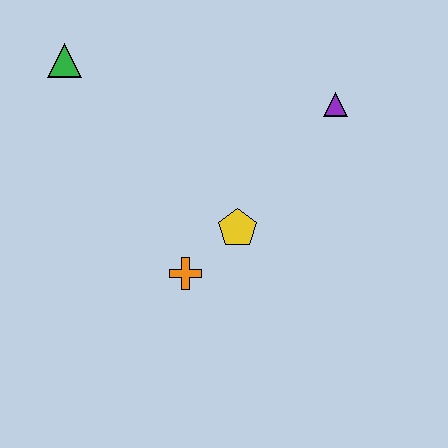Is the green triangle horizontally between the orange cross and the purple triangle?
No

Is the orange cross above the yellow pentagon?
No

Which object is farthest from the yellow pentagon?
The green triangle is farthest from the yellow pentagon.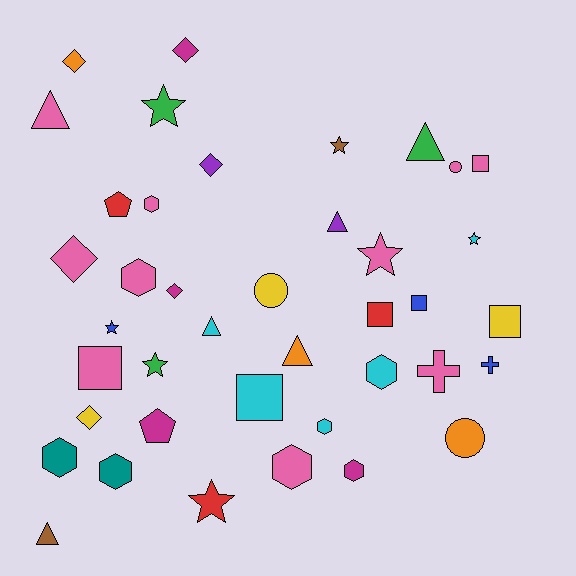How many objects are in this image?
There are 40 objects.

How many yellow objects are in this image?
There are 3 yellow objects.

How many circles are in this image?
There are 3 circles.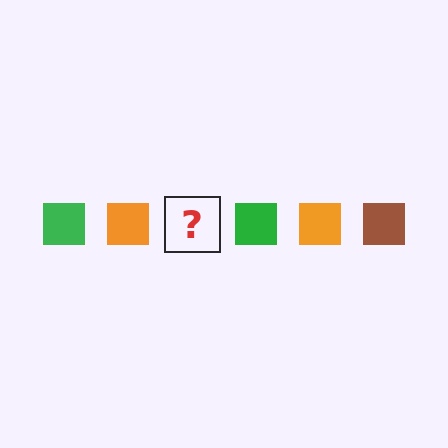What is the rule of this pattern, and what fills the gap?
The rule is that the pattern cycles through green, orange, brown squares. The gap should be filled with a brown square.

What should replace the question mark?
The question mark should be replaced with a brown square.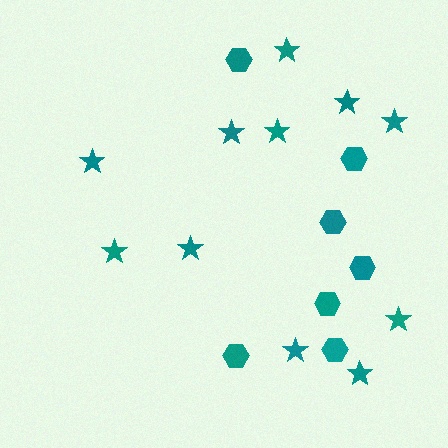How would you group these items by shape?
There are 2 groups: one group of stars (11) and one group of hexagons (7).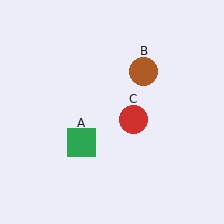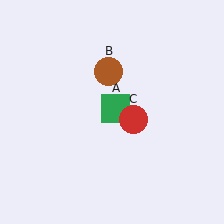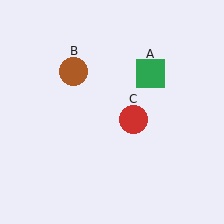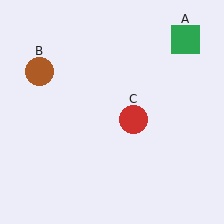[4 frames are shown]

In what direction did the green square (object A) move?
The green square (object A) moved up and to the right.